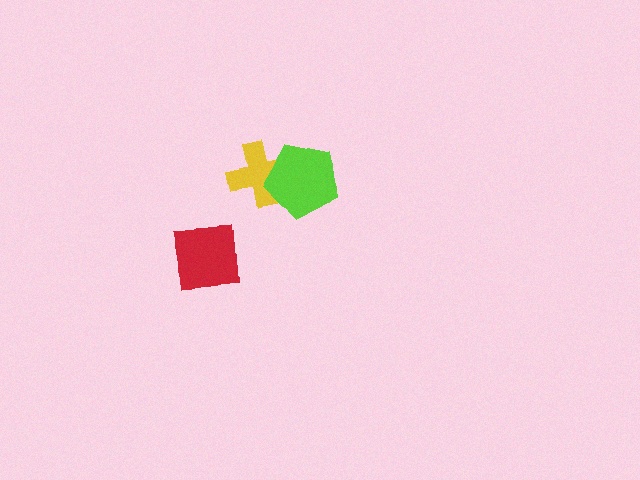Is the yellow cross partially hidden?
Yes, it is partially covered by another shape.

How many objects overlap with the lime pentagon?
1 object overlaps with the lime pentagon.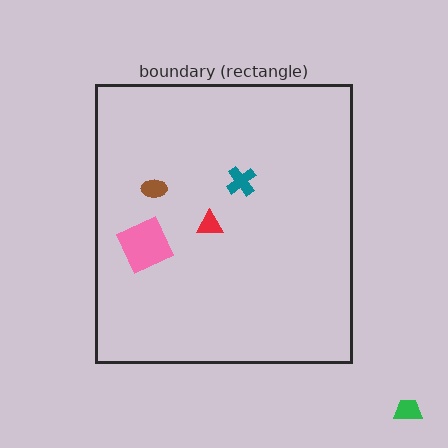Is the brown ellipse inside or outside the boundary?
Inside.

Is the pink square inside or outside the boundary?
Inside.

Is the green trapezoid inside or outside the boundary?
Outside.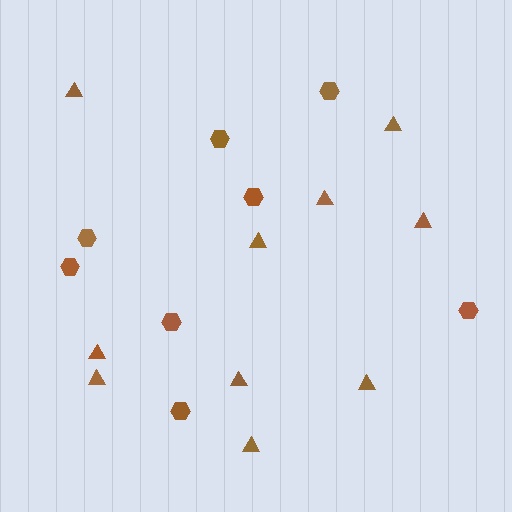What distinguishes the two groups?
There are 2 groups: one group of triangles (10) and one group of hexagons (8).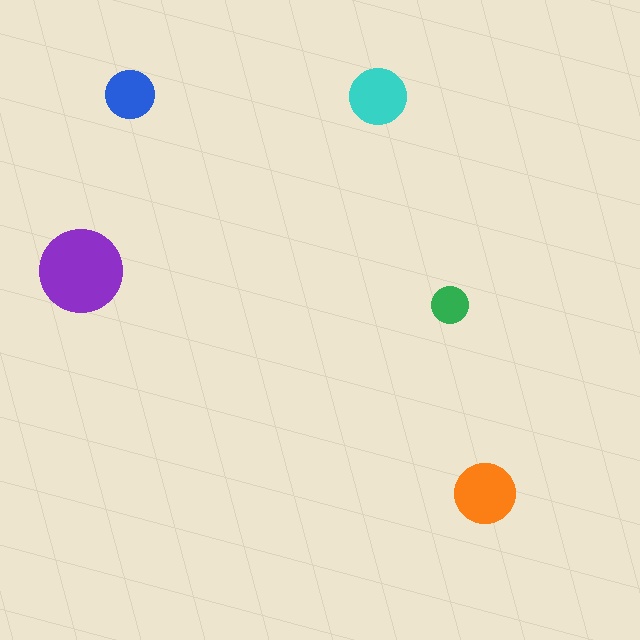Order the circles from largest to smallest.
the purple one, the orange one, the cyan one, the blue one, the green one.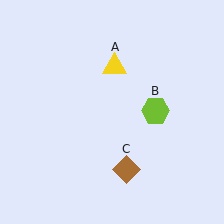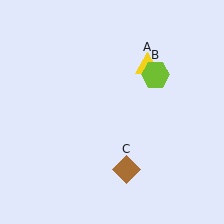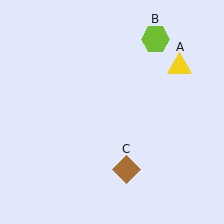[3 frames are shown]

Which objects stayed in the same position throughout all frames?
Brown diamond (object C) remained stationary.